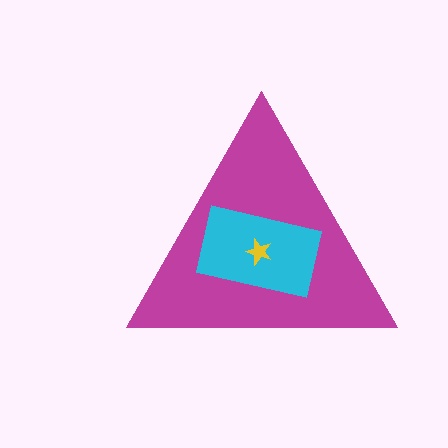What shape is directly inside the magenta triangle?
The cyan rectangle.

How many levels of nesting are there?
3.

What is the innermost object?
The yellow star.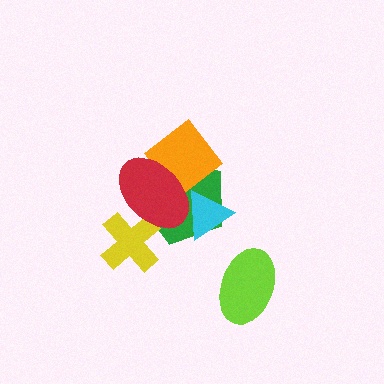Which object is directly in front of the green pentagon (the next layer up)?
The cyan triangle is directly in front of the green pentagon.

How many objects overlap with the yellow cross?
2 objects overlap with the yellow cross.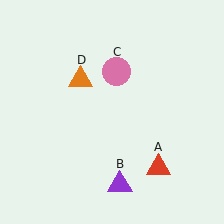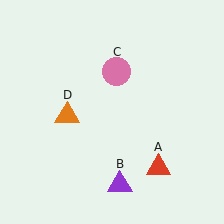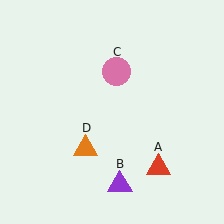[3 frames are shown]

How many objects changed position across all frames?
1 object changed position: orange triangle (object D).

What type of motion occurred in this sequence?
The orange triangle (object D) rotated counterclockwise around the center of the scene.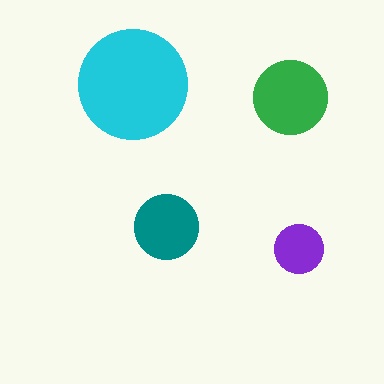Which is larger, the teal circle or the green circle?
The green one.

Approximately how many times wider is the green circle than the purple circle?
About 1.5 times wider.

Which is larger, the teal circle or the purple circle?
The teal one.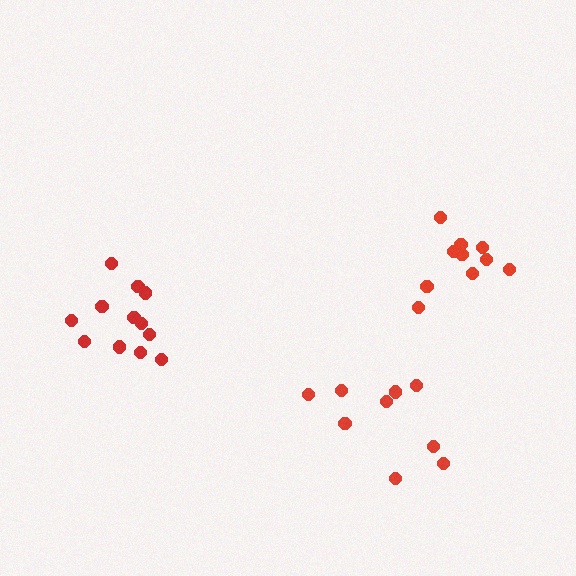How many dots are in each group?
Group 1: 9 dots, Group 2: 11 dots, Group 3: 12 dots (32 total).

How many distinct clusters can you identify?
There are 3 distinct clusters.